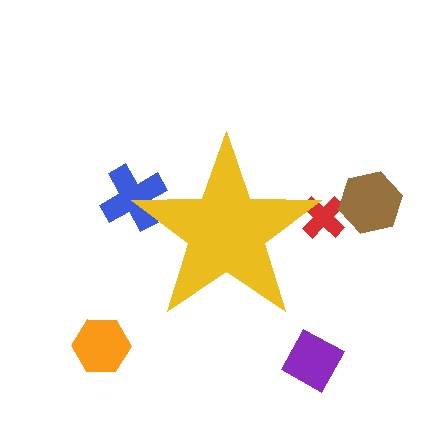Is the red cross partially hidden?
Yes, the red cross is partially hidden behind the yellow star.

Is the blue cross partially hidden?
Yes, the blue cross is partially hidden behind the yellow star.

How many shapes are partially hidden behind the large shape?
2 shapes are partially hidden.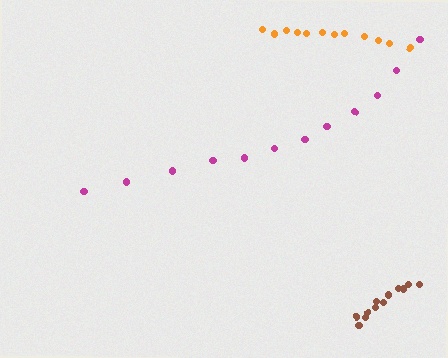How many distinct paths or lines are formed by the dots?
There are 3 distinct paths.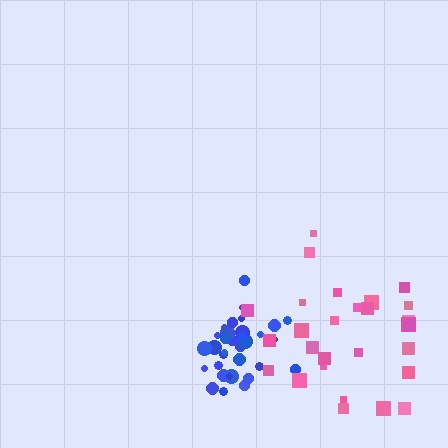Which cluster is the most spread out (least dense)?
Pink.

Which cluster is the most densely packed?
Blue.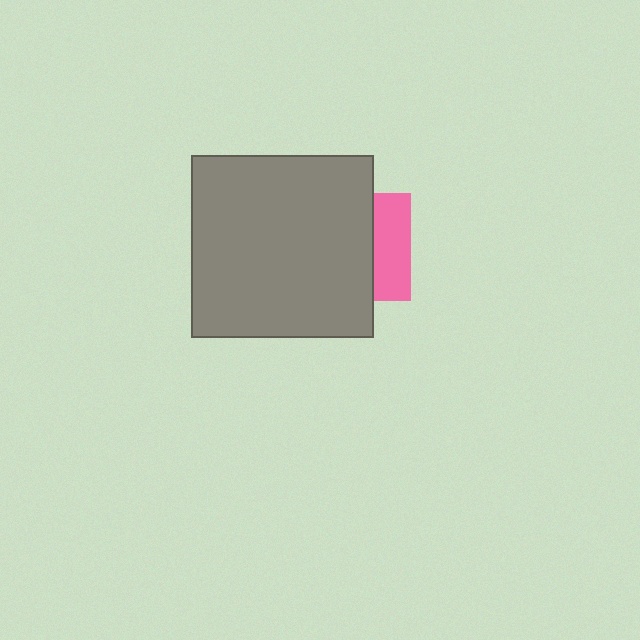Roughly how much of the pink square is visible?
A small part of it is visible (roughly 35%).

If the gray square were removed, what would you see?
You would see the complete pink square.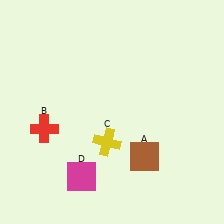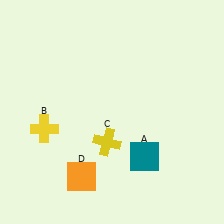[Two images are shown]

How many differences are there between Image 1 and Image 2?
There are 3 differences between the two images.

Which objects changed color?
A changed from brown to teal. B changed from red to yellow. D changed from magenta to orange.